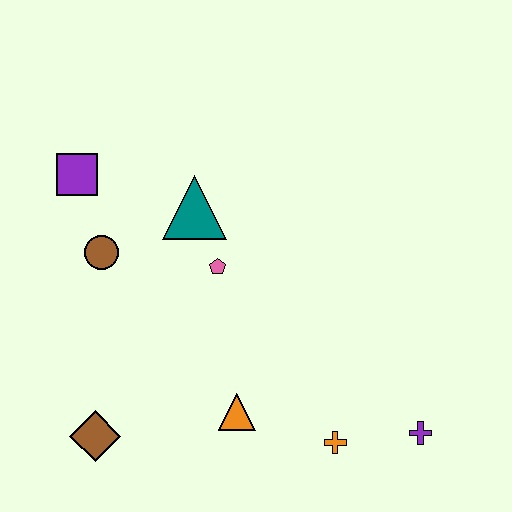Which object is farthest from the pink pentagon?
The purple cross is farthest from the pink pentagon.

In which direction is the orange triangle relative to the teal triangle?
The orange triangle is below the teal triangle.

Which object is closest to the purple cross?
The orange cross is closest to the purple cross.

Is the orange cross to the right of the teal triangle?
Yes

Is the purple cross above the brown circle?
No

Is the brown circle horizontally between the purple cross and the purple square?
Yes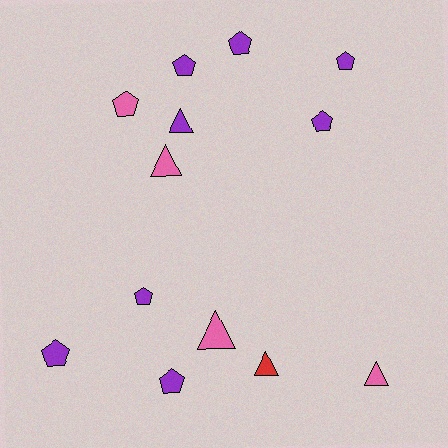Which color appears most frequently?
Purple, with 8 objects.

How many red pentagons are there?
There are no red pentagons.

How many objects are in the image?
There are 13 objects.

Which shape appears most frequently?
Pentagon, with 8 objects.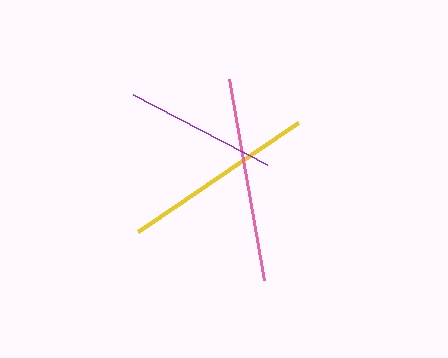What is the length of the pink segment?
The pink segment is approximately 204 pixels long.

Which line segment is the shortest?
The purple line is the shortest at approximately 151 pixels.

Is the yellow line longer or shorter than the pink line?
The pink line is longer than the yellow line.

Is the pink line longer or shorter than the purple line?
The pink line is longer than the purple line.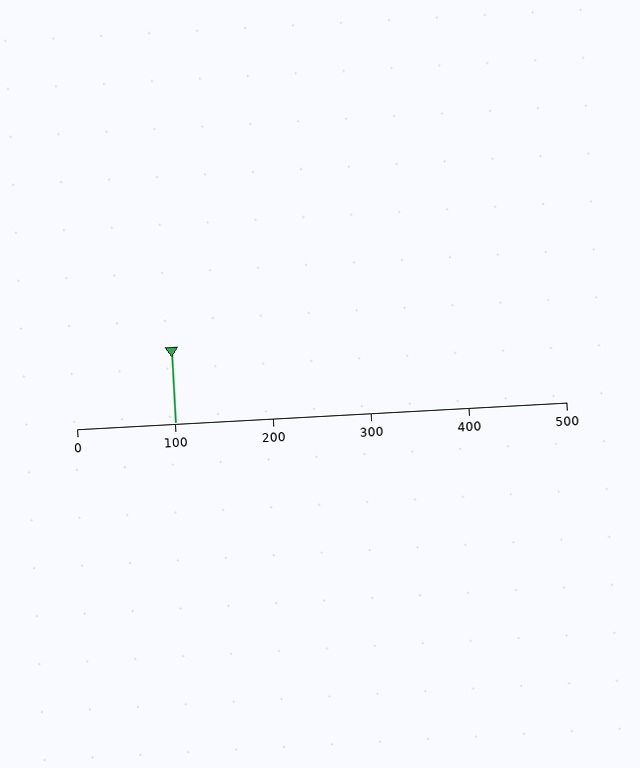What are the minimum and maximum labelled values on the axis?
The axis runs from 0 to 500.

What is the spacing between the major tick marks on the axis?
The major ticks are spaced 100 apart.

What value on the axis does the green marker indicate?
The marker indicates approximately 100.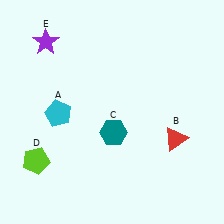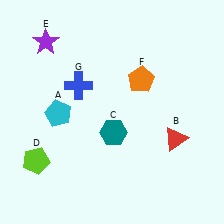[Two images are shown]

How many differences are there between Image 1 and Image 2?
There are 2 differences between the two images.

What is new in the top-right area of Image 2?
An orange pentagon (F) was added in the top-right area of Image 2.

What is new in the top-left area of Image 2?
A blue cross (G) was added in the top-left area of Image 2.